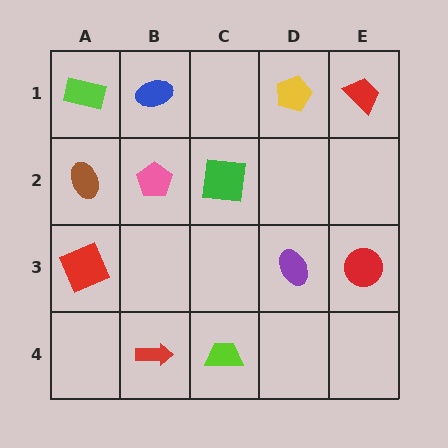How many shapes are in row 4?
2 shapes.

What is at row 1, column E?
A red trapezoid.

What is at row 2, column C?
A green square.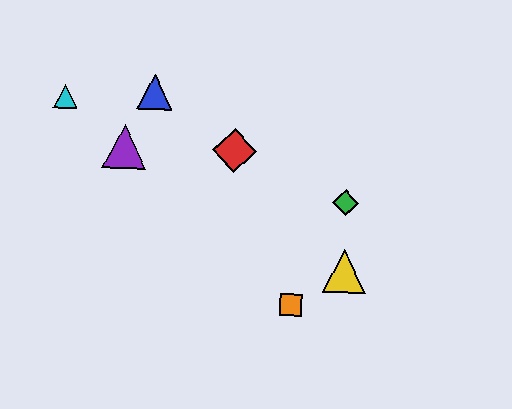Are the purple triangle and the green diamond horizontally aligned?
No, the purple triangle is at y≈147 and the green diamond is at y≈203.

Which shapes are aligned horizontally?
The red diamond, the purple triangle are aligned horizontally.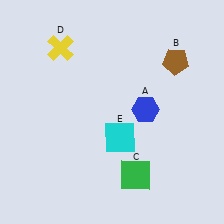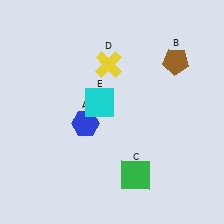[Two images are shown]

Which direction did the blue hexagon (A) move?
The blue hexagon (A) moved left.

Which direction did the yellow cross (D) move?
The yellow cross (D) moved right.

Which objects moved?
The objects that moved are: the blue hexagon (A), the yellow cross (D), the cyan square (E).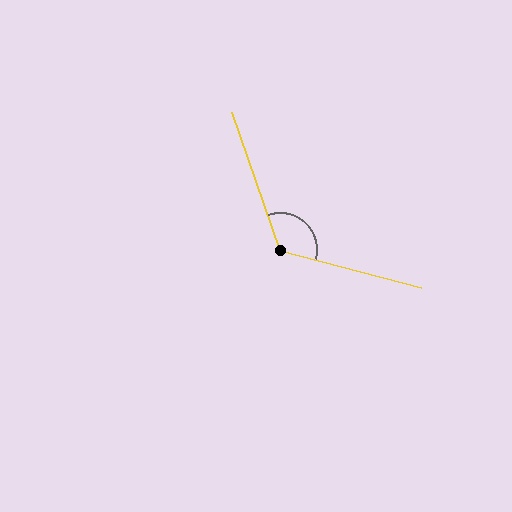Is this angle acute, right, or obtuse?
It is obtuse.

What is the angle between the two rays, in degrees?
Approximately 124 degrees.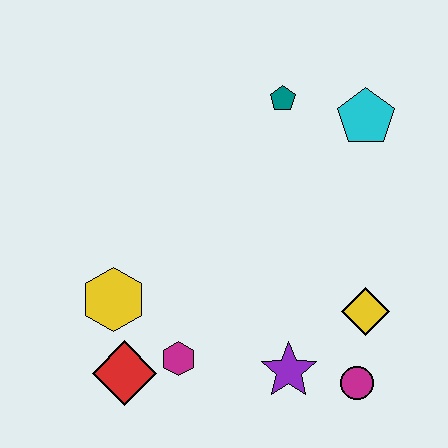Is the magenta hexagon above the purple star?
Yes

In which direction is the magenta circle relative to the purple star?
The magenta circle is to the right of the purple star.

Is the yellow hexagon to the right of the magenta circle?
No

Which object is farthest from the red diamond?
The cyan pentagon is farthest from the red diamond.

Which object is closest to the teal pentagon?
The cyan pentagon is closest to the teal pentagon.